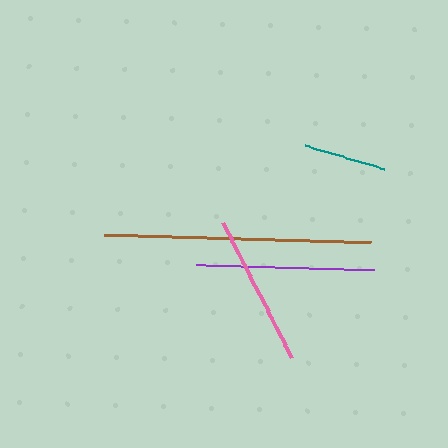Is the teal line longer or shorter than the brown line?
The brown line is longer than the teal line.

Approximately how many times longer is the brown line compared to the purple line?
The brown line is approximately 1.5 times the length of the purple line.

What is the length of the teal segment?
The teal segment is approximately 81 pixels long.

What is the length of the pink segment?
The pink segment is approximately 151 pixels long.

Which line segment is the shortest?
The teal line is the shortest at approximately 81 pixels.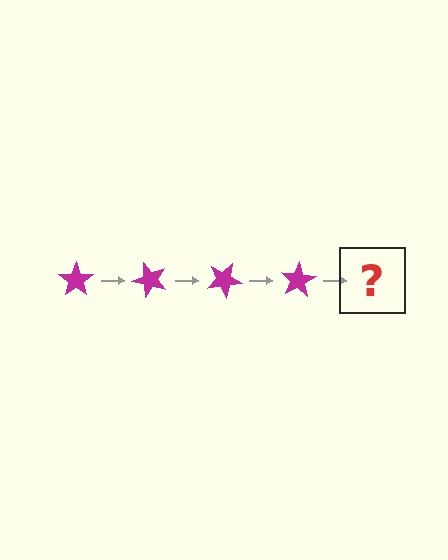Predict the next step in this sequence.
The next step is a magenta star rotated 200 degrees.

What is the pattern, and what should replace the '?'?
The pattern is that the star rotates 50 degrees each step. The '?' should be a magenta star rotated 200 degrees.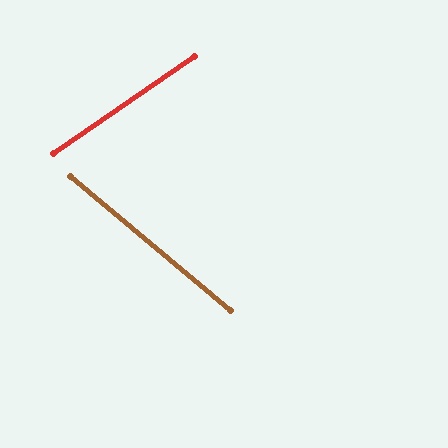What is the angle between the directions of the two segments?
Approximately 75 degrees.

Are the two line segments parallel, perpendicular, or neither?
Neither parallel nor perpendicular — they differ by about 75°.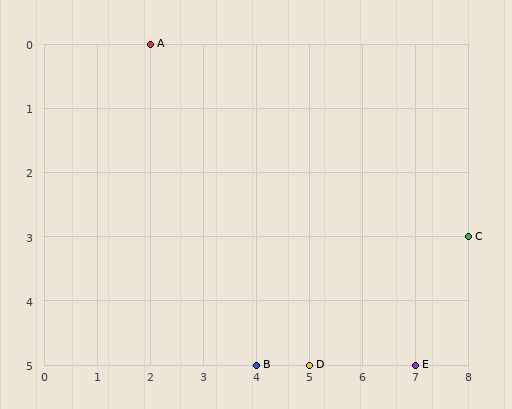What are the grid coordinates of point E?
Point E is at grid coordinates (7, 5).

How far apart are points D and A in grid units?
Points D and A are 3 columns and 5 rows apart (about 5.8 grid units diagonally).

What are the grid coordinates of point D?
Point D is at grid coordinates (5, 5).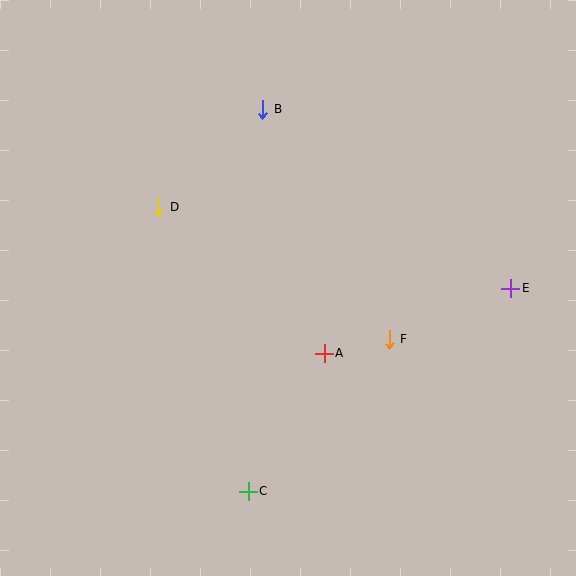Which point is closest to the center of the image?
Point A at (324, 353) is closest to the center.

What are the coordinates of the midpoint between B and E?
The midpoint between B and E is at (387, 199).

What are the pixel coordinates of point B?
Point B is at (263, 109).